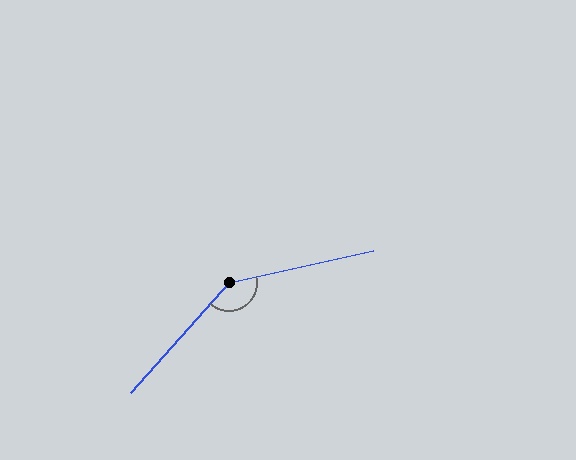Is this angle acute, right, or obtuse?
It is obtuse.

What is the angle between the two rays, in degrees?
Approximately 144 degrees.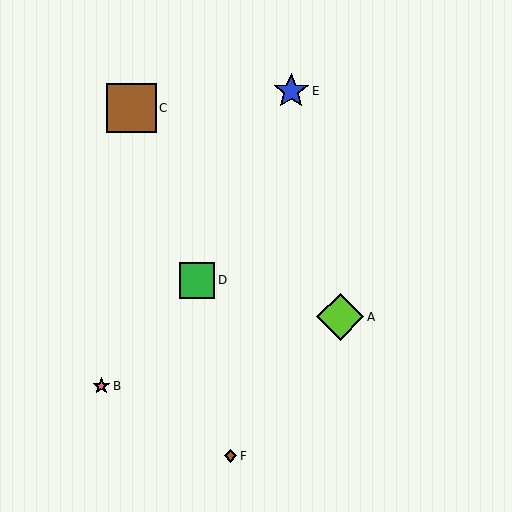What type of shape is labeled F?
Shape F is a brown diamond.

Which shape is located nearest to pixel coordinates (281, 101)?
The blue star (labeled E) at (291, 91) is nearest to that location.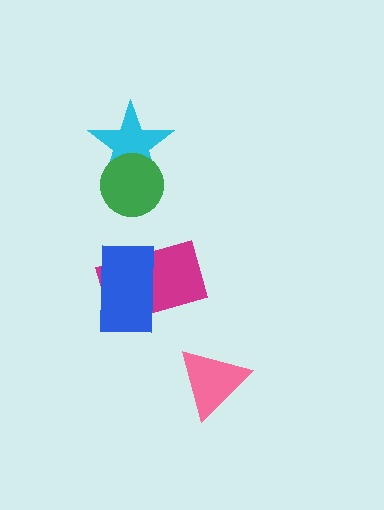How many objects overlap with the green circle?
1 object overlaps with the green circle.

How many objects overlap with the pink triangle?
0 objects overlap with the pink triangle.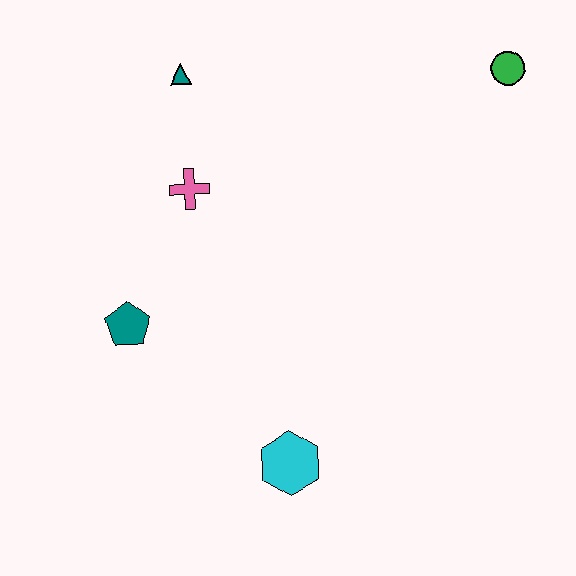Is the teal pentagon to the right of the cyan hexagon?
No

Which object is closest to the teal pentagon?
The pink cross is closest to the teal pentagon.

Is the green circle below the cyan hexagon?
No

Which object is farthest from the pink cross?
The green circle is farthest from the pink cross.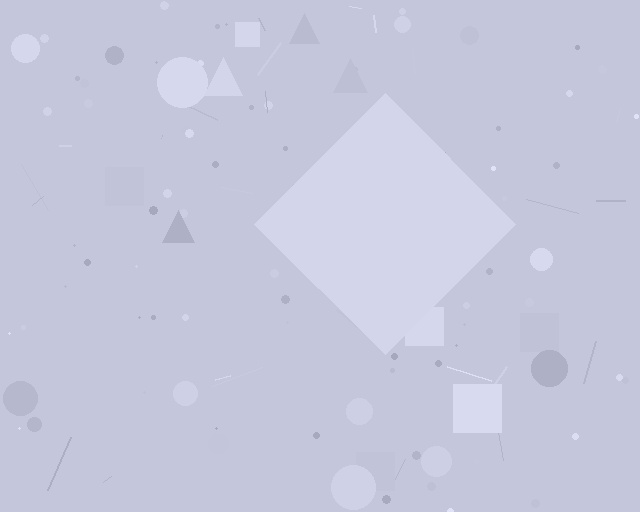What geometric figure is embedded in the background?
A diamond is embedded in the background.